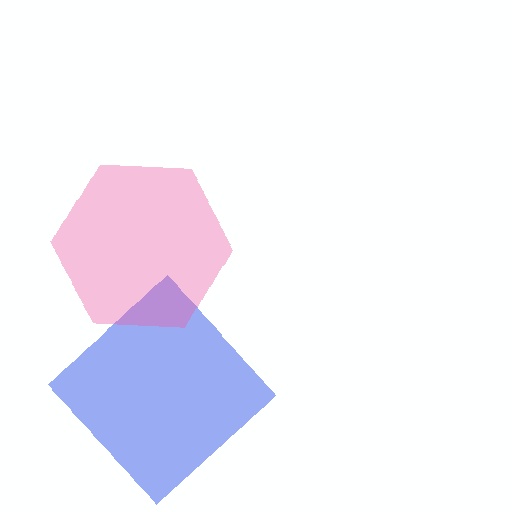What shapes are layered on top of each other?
The layered shapes are: a blue diamond, a pink hexagon.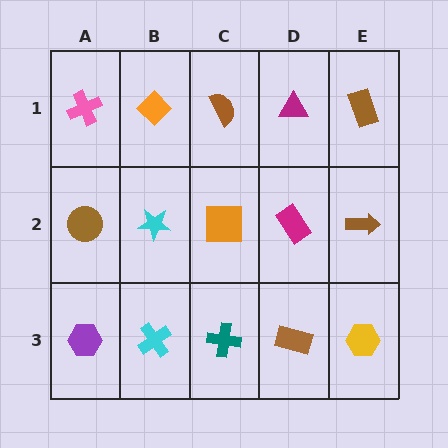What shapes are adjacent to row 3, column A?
A brown circle (row 2, column A), a cyan cross (row 3, column B).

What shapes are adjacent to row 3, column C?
An orange square (row 2, column C), a cyan cross (row 3, column B), a brown rectangle (row 3, column D).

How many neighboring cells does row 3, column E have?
2.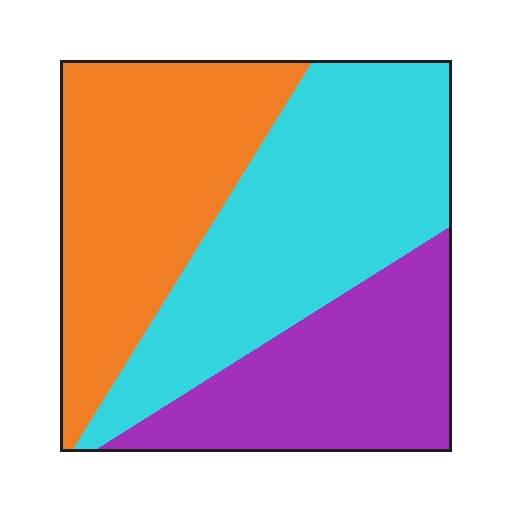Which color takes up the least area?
Purple, at roughly 25%.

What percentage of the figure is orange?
Orange takes up between a third and a half of the figure.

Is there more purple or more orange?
Orange.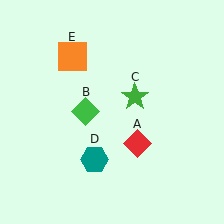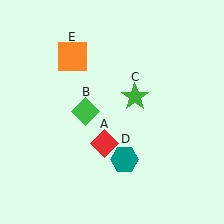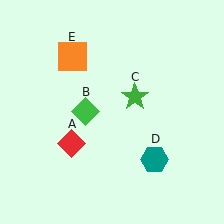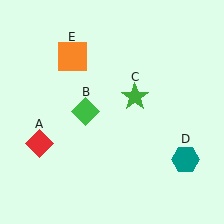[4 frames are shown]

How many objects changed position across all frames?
2 objects changed position: red diamond (object A), teal hexagon (object D).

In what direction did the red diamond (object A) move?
The red diamond (object A) moved left.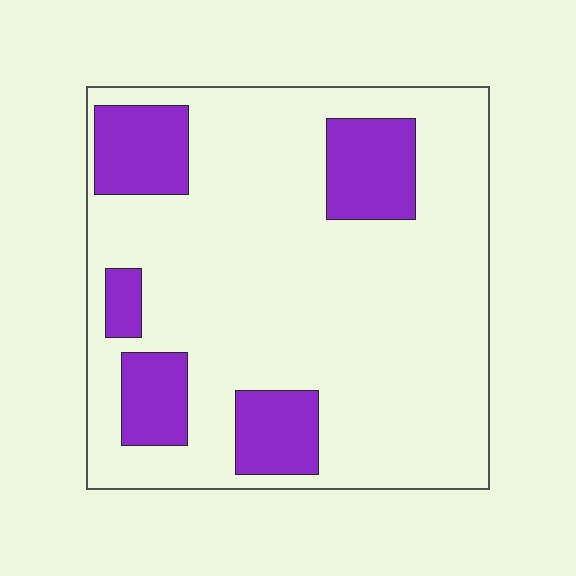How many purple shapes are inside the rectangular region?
5.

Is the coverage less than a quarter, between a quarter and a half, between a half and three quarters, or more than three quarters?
Less than a quarter.